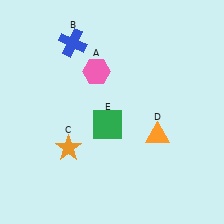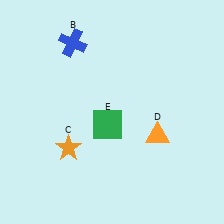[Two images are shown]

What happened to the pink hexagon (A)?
The pink hexagon (A) was removed in Image 2. It was in the top-left area of Image 1.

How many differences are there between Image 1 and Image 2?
There is 1 difference between the two images.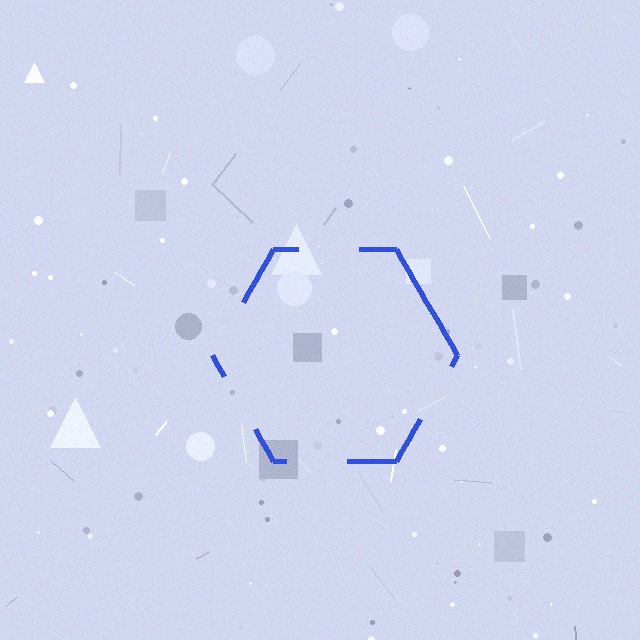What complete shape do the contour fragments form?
The contour fragments form a hexagon.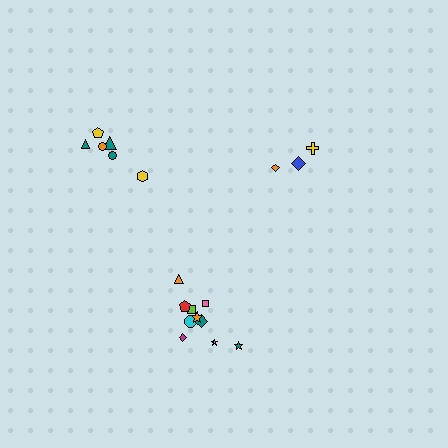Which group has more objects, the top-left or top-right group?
The top-left group.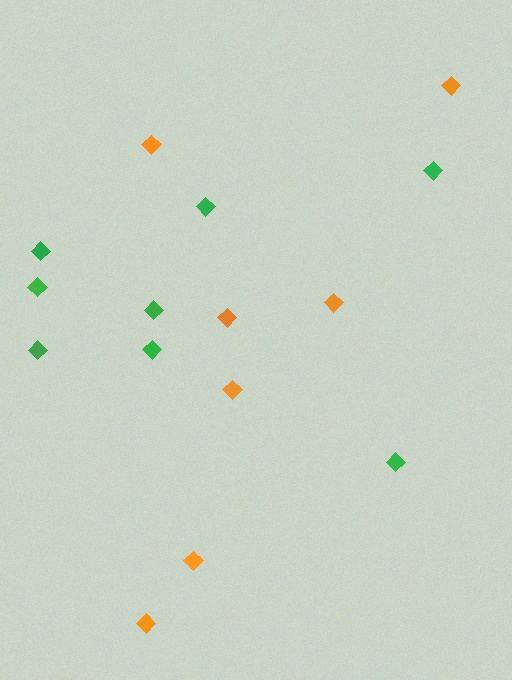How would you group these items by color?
There are 2 groups: one group of orange diamonds (7) and one group of green diamonds (8).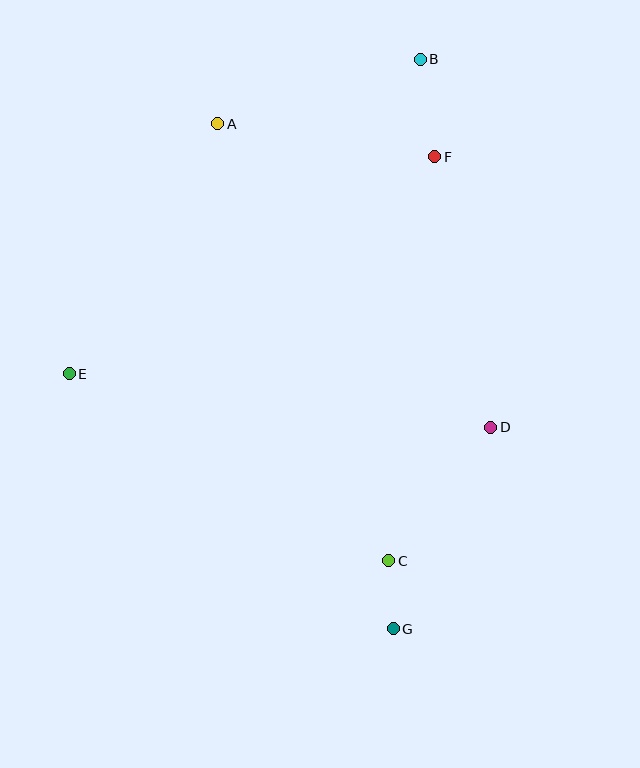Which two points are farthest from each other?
Points B and G are farthest from each other.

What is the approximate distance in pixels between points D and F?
The distance between D and F is approximately 277 pixels.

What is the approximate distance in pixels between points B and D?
The distance between B and D is approximately 375 pixels.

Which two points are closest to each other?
Points C and G are closest to each other.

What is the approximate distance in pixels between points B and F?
The distance between B and F is approximately 98 pixels.